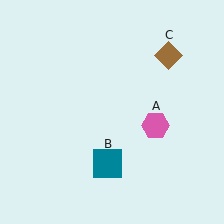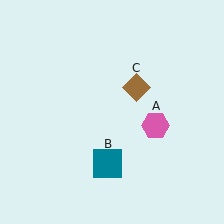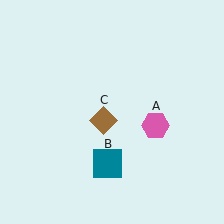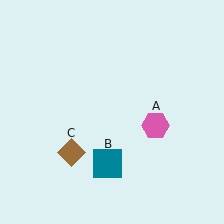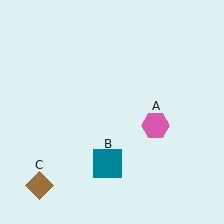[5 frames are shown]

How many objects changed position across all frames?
1 object changed position: brown diamond (object C).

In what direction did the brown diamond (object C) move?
The brown diamond (object C) moved down and to the left.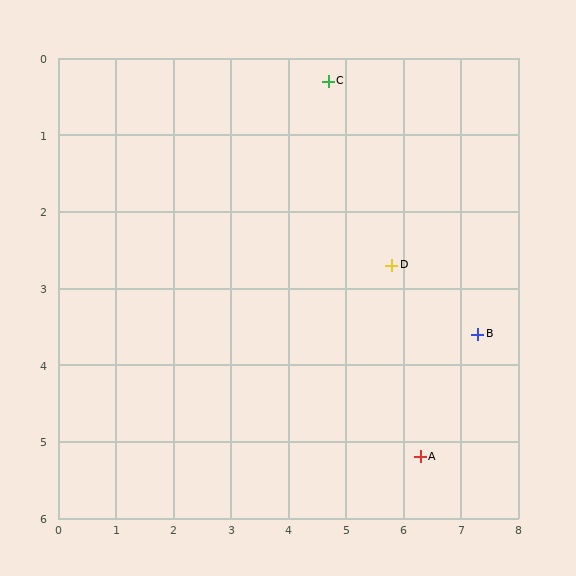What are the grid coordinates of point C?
Point C is at approximately (4.7, 0.3).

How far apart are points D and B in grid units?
Points D and B are about 1.7 grid units apart.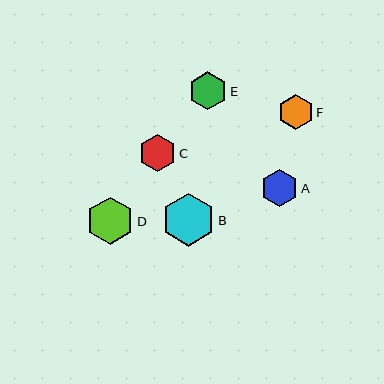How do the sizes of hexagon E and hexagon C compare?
Hexagon E and hexagon C are approximately the same size.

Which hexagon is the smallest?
Hexagon F is the smallest with a size of approximately 36 pixels.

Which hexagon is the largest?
Hexagon B is the largest with a size of approximately 53 pixels.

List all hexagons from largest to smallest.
From largest to smallest: B, D, E, C, A, F.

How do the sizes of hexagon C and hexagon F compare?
Hexagon C and hexagon F are approximately the same size.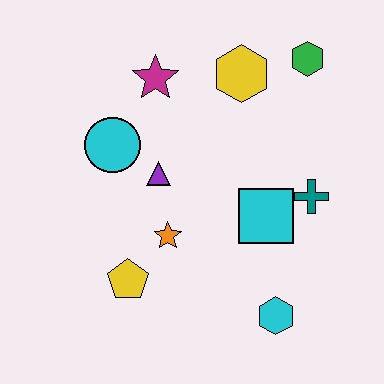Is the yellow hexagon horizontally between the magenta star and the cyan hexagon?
Yes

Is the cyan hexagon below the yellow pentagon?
Yes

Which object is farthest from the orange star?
The green hexagon is farthest from the orange star.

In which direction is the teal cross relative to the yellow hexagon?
The teal cross is below the yellow hexagon.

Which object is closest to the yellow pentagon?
The orange star is closest to the yellow pentagon.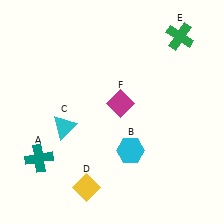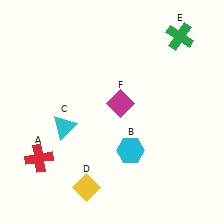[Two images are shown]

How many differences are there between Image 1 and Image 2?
There is 1 difference between the two images.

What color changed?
The cross (A) changed from teal in Image 1 to red in Image 2.